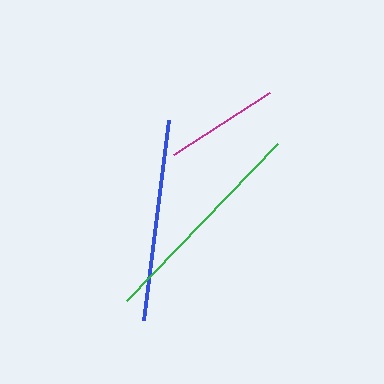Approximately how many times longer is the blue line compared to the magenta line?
The blue line is approximately 1.8 times the length of the magenta line.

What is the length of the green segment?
The green segment is approximately 217 pixels long.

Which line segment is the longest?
The green line is the longest at approximately 217 pixels.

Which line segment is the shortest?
The magenta line is the shortest at approximately 115 pixels.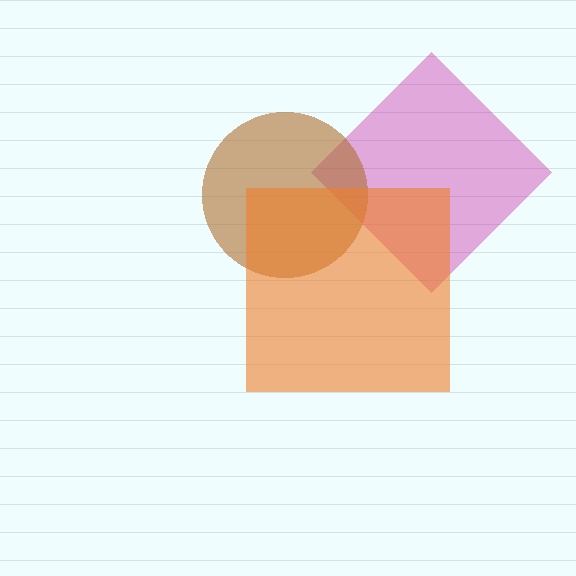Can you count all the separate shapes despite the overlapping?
Yes, there are 3 separate shapes.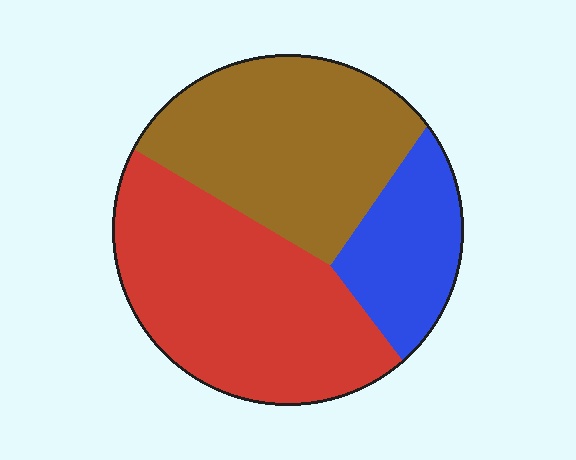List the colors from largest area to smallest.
From largest to smallest: red, brown, blue.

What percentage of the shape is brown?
Brown covers 38% of the shape.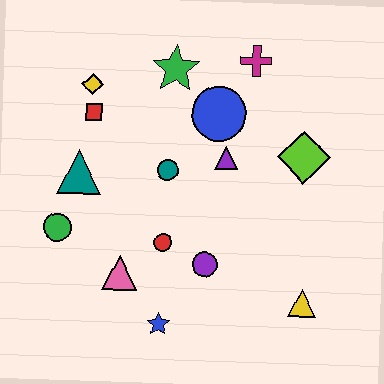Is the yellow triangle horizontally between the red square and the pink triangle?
No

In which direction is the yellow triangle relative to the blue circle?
The yellow triangle is below the blue circle.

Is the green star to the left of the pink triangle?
No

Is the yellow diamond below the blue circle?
No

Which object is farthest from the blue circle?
The blue star is farthest from the blue circle.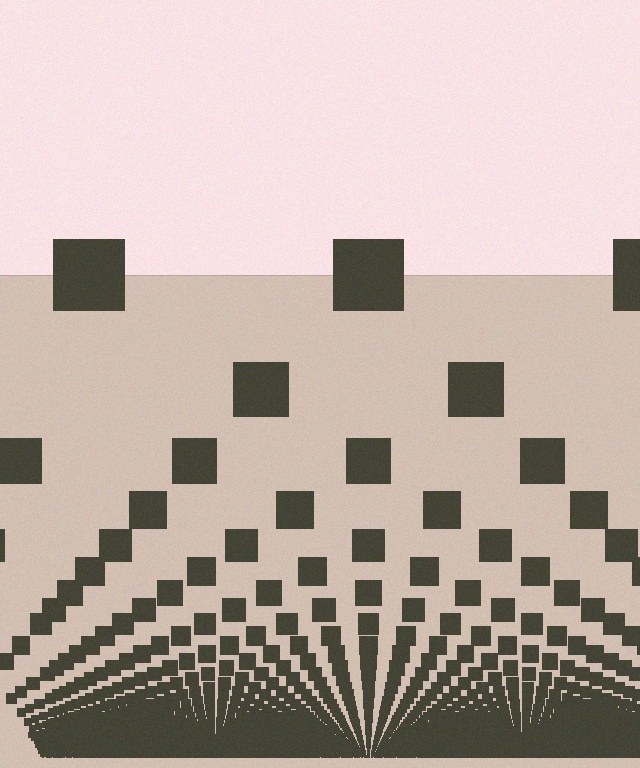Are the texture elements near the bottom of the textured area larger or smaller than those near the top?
Smaller. The gradient is inverted — elements near the bottom are smaller and denser.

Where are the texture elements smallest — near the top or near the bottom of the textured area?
Near the bottom.